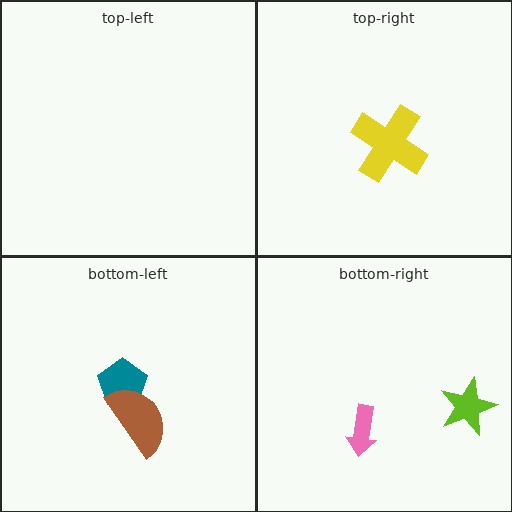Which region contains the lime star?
The bottom-right region.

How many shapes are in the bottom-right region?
2.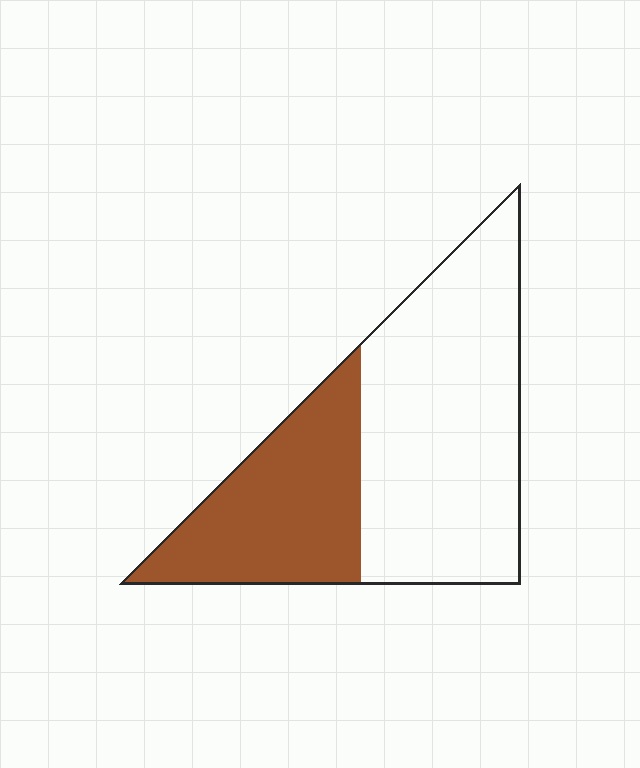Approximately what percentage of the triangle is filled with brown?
Approximately 35%.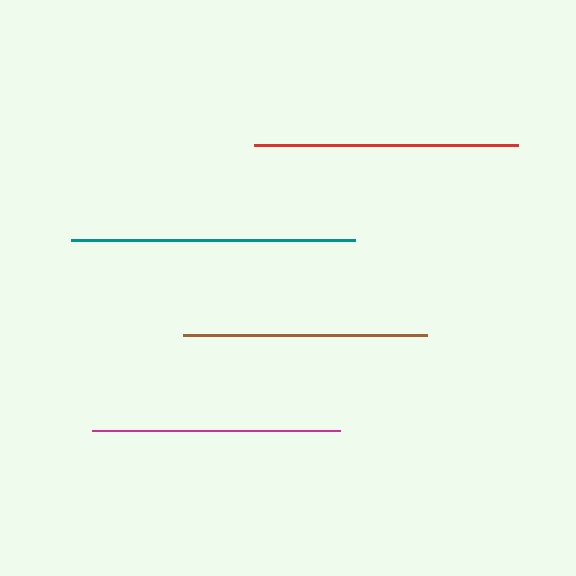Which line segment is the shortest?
The brown line is the shortest at approximately 244 pixels.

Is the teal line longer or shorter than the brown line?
The teal line is longer than the brown line.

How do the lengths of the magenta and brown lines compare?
The magenta and brown lines are approximately the same length.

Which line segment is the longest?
The teal line is the longest at approximately 284 pixels.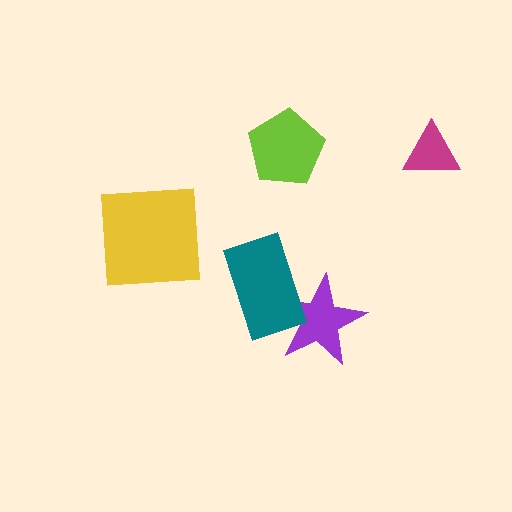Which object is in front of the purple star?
The teal rectangle is in front of the purple star.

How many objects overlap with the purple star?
1 object overlaps with the purple star.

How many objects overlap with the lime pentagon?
0 objects overlap with the lime pentagon.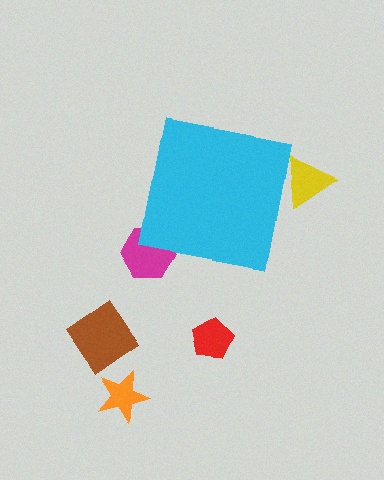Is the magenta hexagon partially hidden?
Yes, the magenta hexagon is partially hidden behind the cyan square.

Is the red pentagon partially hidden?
No, the red pentagon is fully visible.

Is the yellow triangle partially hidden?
Yes, the yellow triangle is partially hidden behind the cyan square.